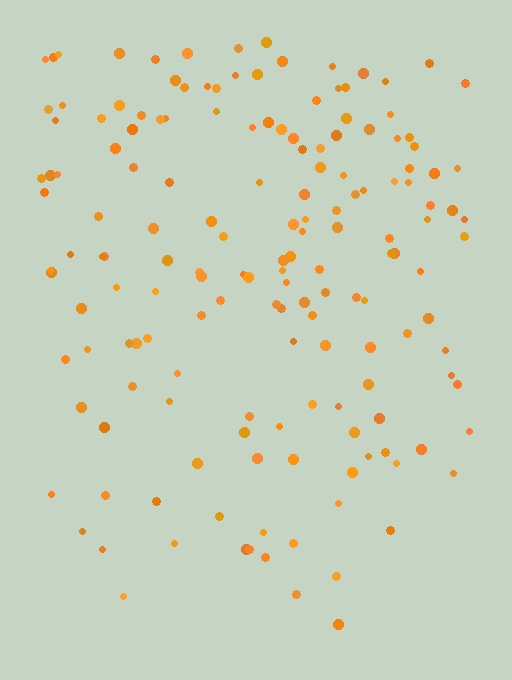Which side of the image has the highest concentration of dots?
The top.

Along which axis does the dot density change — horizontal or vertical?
Vertical.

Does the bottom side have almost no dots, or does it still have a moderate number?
Still a moderate number, just noticeably fewer than the top.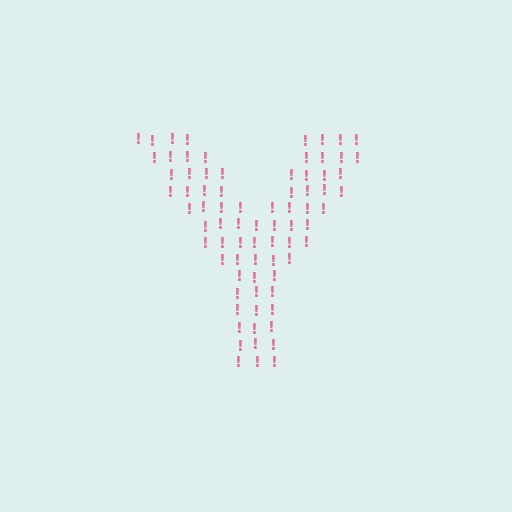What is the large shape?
The large shape is the letter Y.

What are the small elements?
The small elements are exclamation marks.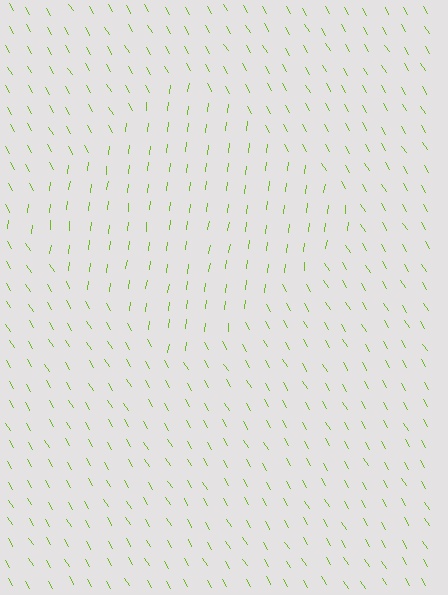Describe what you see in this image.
The image is filled with small lime line segments. A diamond region in the image has lines oriented differently from the surrounding lines, creating a visible texture boundary.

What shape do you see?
I see a diamond.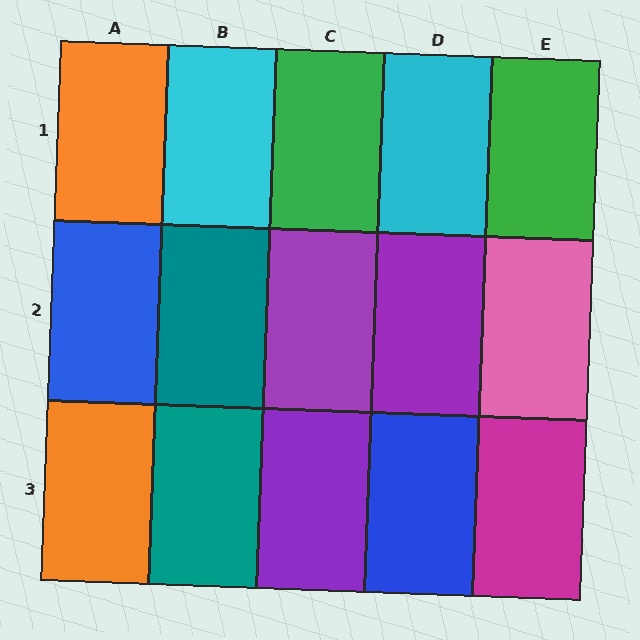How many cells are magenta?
1 cell is magenta.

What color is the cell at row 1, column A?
Orange.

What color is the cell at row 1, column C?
Green.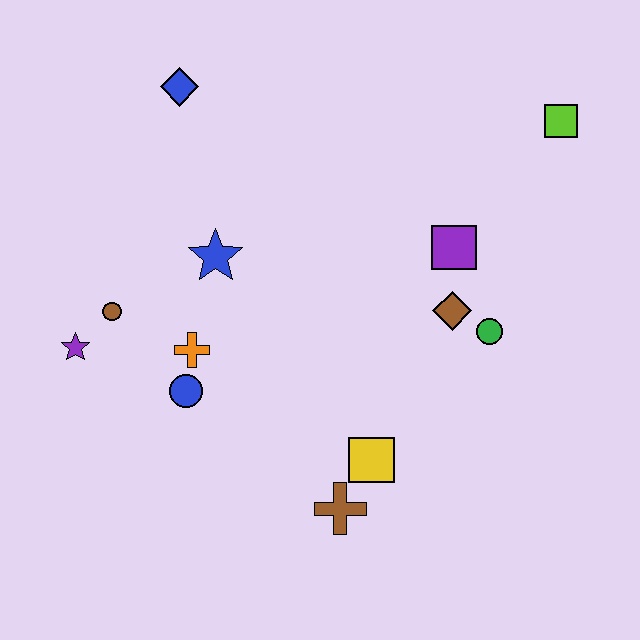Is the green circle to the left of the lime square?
Yes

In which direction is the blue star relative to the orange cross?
The blue star is above the orange cross.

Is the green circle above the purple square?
No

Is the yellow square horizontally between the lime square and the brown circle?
Yes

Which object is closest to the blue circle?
The orange cross is closest to the blue circle.